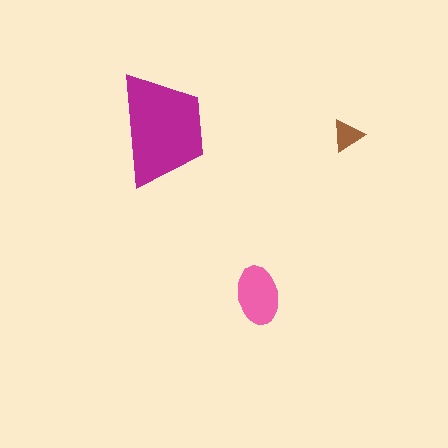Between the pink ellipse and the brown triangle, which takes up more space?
The pink ellipse.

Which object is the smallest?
The brown triangle.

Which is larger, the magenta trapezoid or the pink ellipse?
The magenta trapezoid.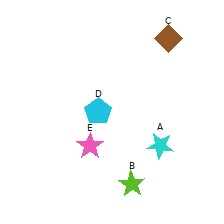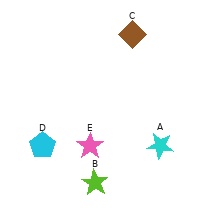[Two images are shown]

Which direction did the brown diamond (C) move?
The brown diamond (C) moved left.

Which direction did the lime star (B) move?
The lime star (B) moved left.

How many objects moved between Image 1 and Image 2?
3 objects moved between the two images.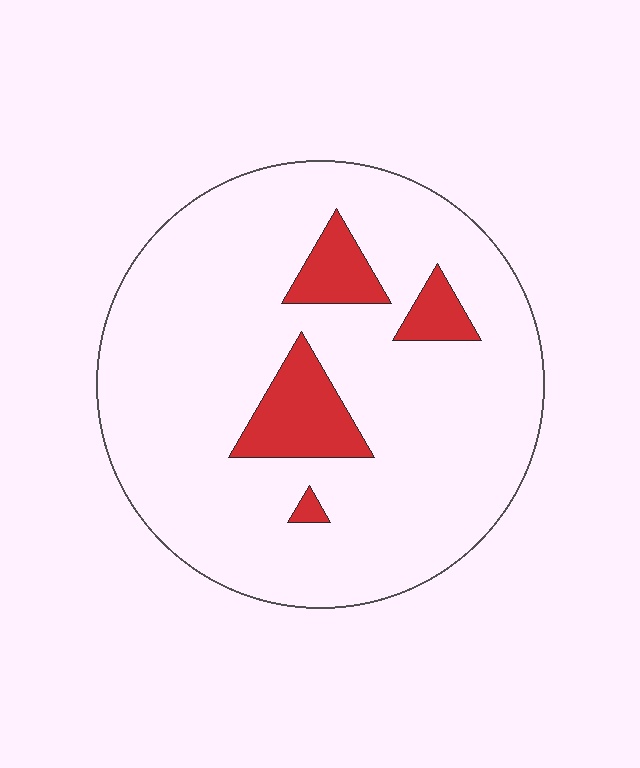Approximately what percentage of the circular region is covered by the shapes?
Approximately 10%.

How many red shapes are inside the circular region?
4.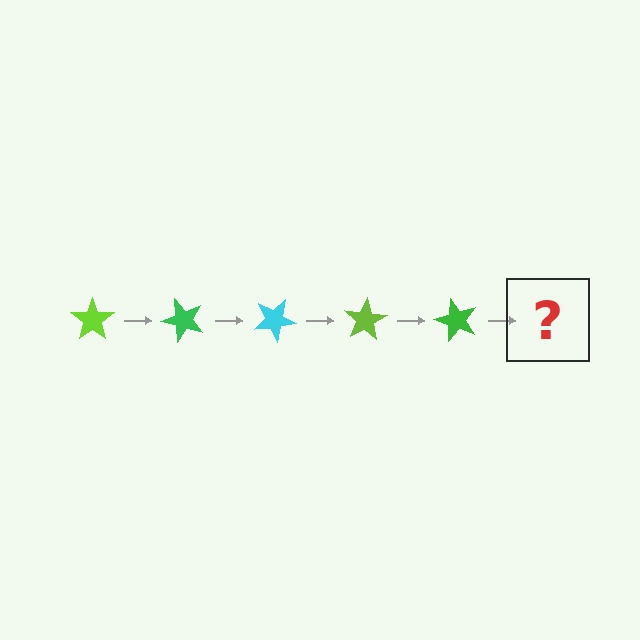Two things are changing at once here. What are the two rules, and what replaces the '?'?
The two rules are that it rotates 50 degrees each step and the color cycles through lime, green, and cyan. The '?' should be a cyan star, rotated 250 degrees from the start.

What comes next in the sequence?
The next element should be a cyan star, rotated 250 degrees from the start.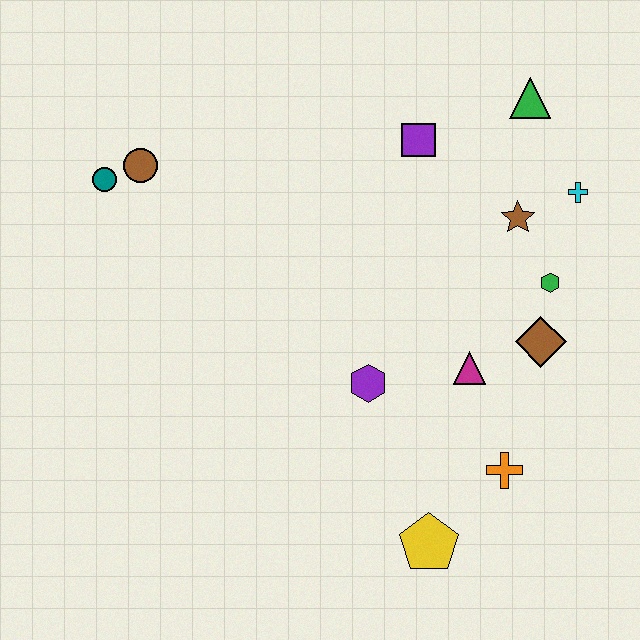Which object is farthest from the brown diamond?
The teal circle is farthest from the brown diamond.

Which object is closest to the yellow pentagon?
The orange cross is closest to the yellow pentagon.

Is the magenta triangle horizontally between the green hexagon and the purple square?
Yes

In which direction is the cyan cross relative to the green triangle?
The cyan cross is below the green triangle.